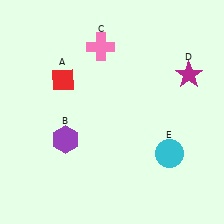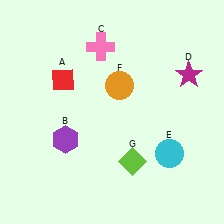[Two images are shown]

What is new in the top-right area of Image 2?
An orange circle (F) was added in the top-right area of Image 2.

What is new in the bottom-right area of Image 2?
A lime diamond (G) was added in the bottom-right area of Image 2.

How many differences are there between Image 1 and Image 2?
There are 2 differences between the two images.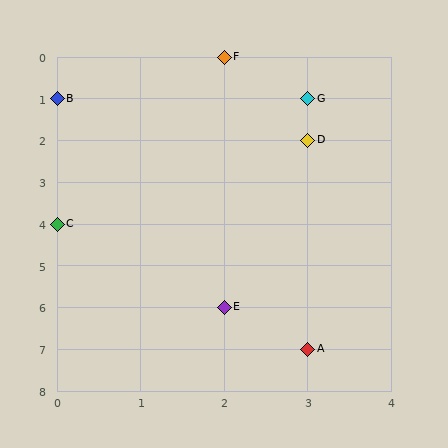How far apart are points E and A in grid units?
Points E and A are 1 column and 1 row apart (about 1.4 grid units diagonally).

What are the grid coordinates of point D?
Point D is at grid coordinates (3, 2).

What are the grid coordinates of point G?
Point G is at grid coordinates (3, 1).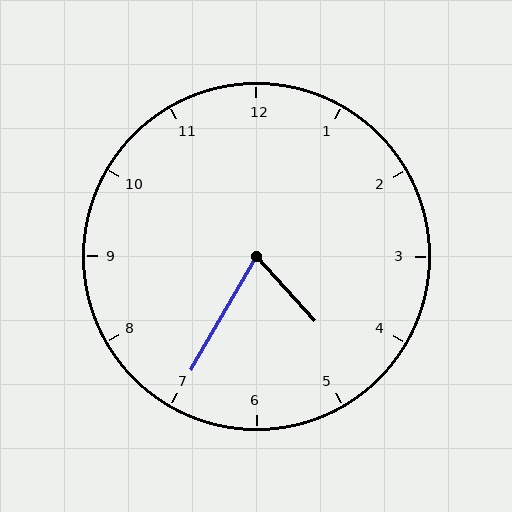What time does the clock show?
4:35.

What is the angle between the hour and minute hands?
Approximately 72 degrees.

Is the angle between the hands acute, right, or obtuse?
It is acute.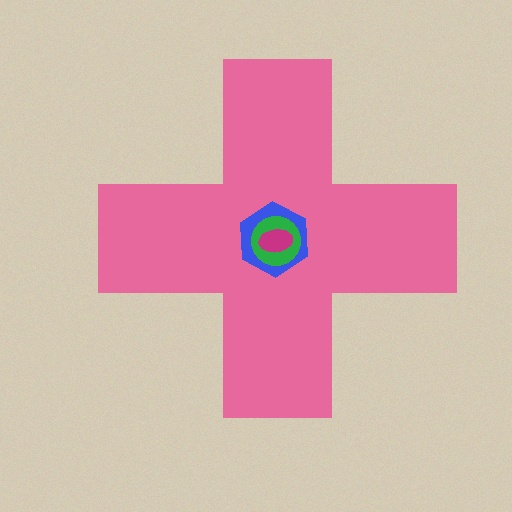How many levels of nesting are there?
4.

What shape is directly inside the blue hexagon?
The green circle.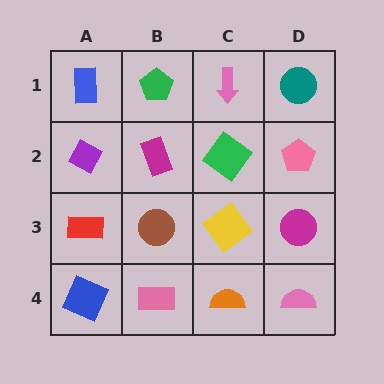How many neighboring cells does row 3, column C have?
4.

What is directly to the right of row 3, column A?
A brown circle.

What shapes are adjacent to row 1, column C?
A green diamond (row 2, column C), a green pentagon (row 1, column B), a teal circle (row 1, column D).